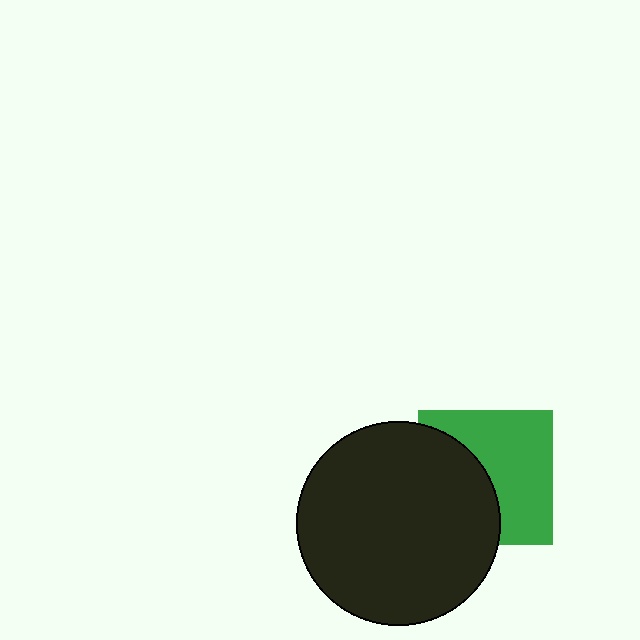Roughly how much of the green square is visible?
About half of it is visible (roughly 56%).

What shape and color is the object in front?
The object in front is a black circle.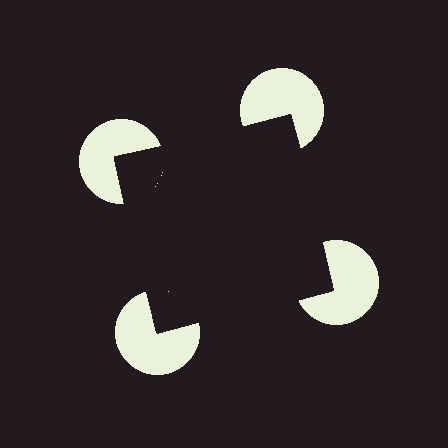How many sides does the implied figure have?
4 sides.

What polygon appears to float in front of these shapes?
An illusory square — its edges are inferred from the aligned wedge cuts in the pac-man discs, not physically drawn.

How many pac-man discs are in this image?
There are 4 — one at each vertex of the illusory square.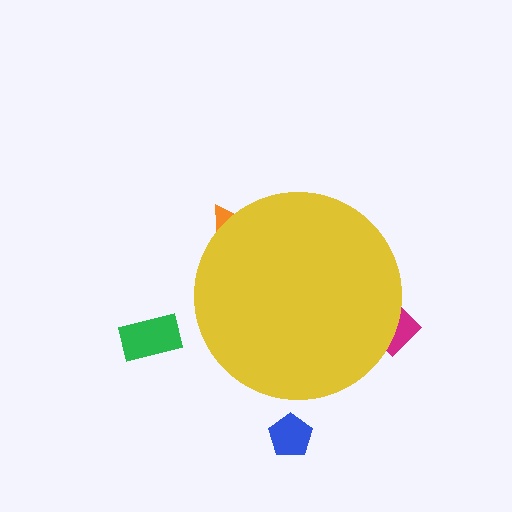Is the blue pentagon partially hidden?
No, the blue pentagon is fully visible.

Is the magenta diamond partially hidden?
Yes, the magenta diamond is partially hidden behind the yellow circle.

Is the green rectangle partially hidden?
No, the green rectangle is fully visible.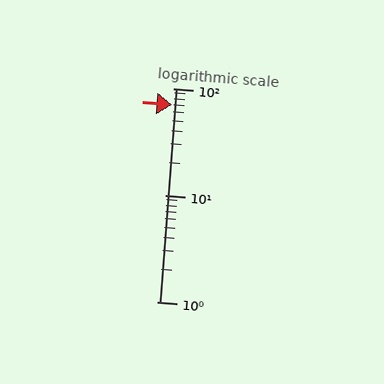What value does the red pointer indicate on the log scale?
The pointer indicates approximately 70.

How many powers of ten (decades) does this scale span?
The scale spans 2 decades, from 1 to 100.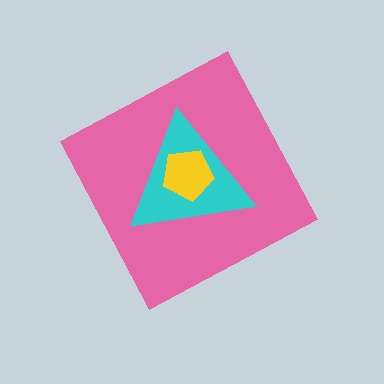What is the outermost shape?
The pink diamond.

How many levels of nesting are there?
3.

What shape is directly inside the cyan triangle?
The yellow pentagon.